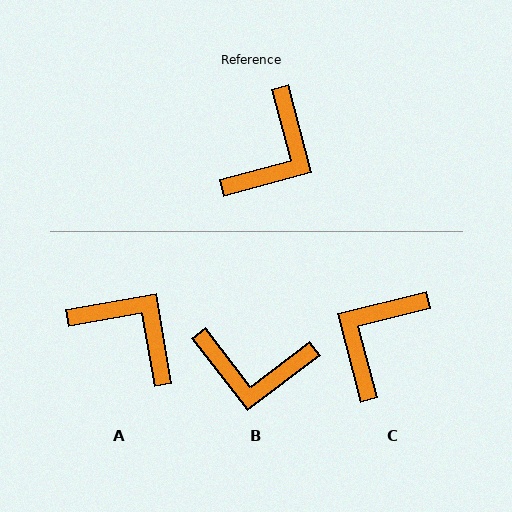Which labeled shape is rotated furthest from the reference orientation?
C, about 179 degrees away.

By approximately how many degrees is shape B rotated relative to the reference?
Approximately 68 degrees clockwise.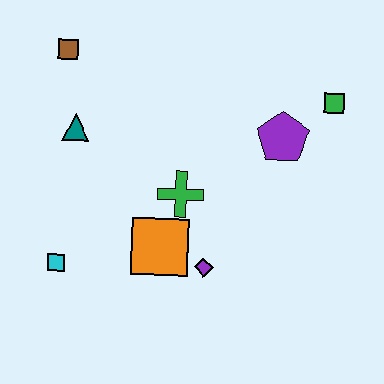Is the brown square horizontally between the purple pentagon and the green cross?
No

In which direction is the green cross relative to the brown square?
The green cross is below the brown square.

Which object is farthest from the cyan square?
The green square is farthest from the cyan square.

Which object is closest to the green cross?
The orange square is closest to the green cross.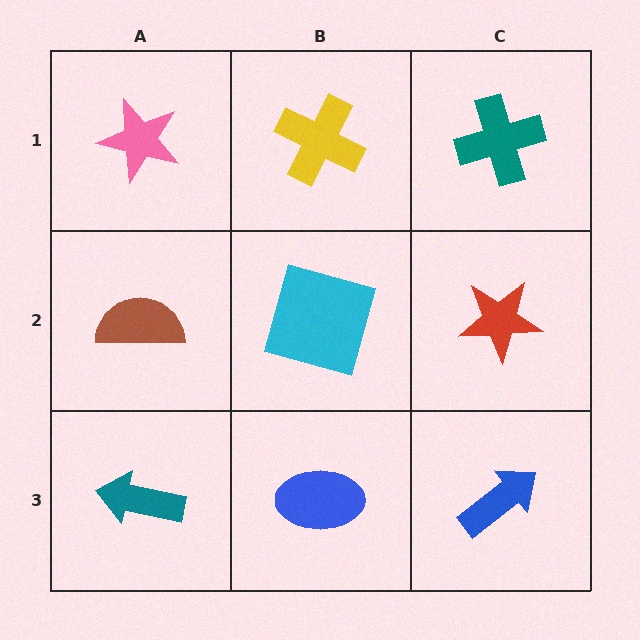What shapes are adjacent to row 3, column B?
A cyan square (row 2, column B), a teal arrow (row 3, column A), a blue arrow (row 3, column C).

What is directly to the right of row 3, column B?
A blue arrow.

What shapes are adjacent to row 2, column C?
A teal cross (row 1, column C), a blue arrow (row 3, column C), a cyan square (row 2, column B).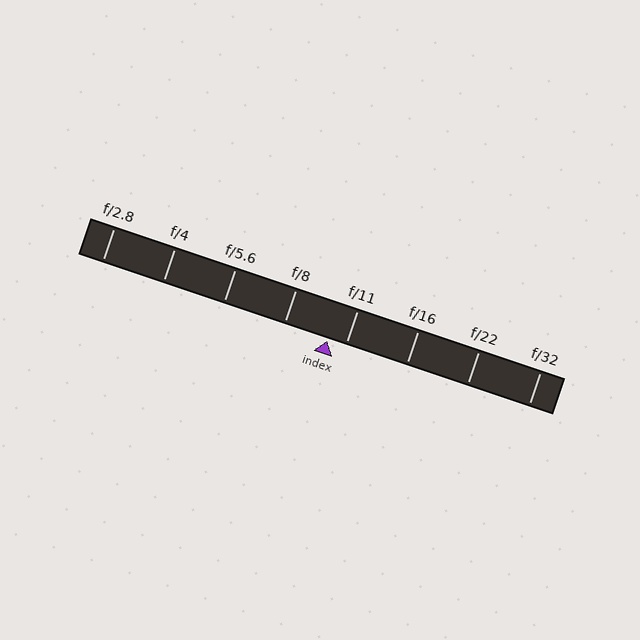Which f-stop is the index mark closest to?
The index mark is closest to f/11.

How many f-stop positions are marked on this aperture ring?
There are 8 f-stop positions marked.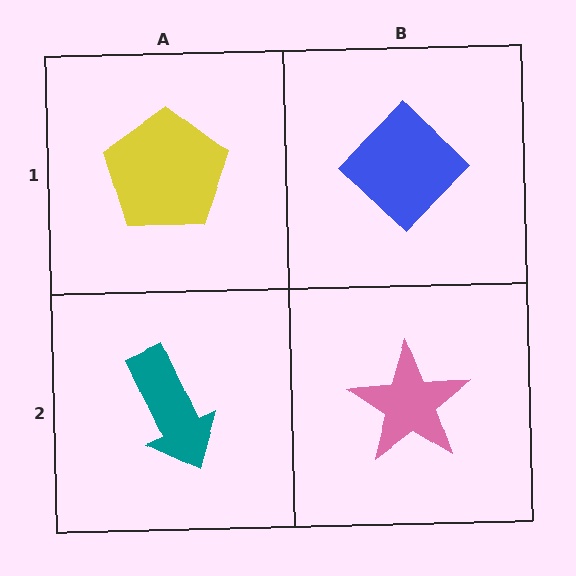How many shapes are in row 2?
2 shapes.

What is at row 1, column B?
A blue diamond.